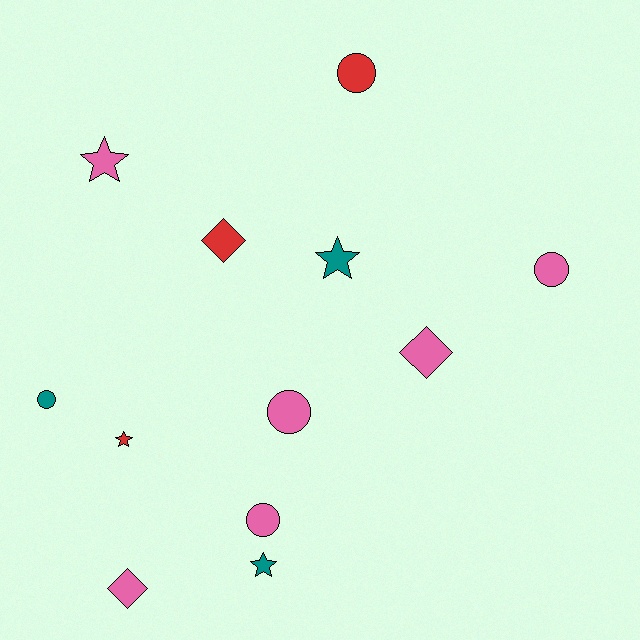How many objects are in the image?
There are 12 objects.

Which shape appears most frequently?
Circle, with 5 objects.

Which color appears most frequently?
Pink, with 6 objects.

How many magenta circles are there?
There are no magenta circles.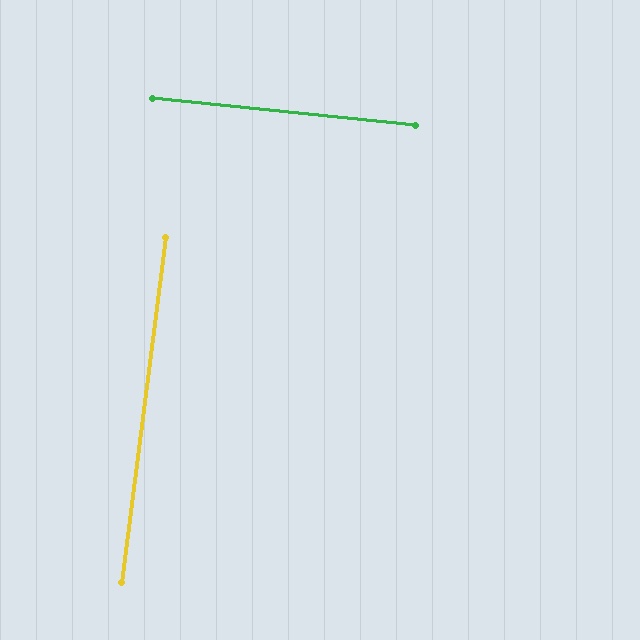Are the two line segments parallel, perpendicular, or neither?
Perpendicular — they meet at approximately 88°.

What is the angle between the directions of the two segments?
Approximately 88 degrees.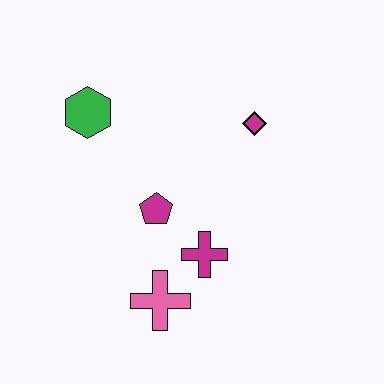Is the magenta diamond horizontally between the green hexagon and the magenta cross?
No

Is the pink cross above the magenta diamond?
No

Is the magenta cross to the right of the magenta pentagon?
Yes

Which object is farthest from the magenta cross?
The green hexagon is farthest from the magenta cross.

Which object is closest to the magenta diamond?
The magenta pentagon is closest to the magenta diamond.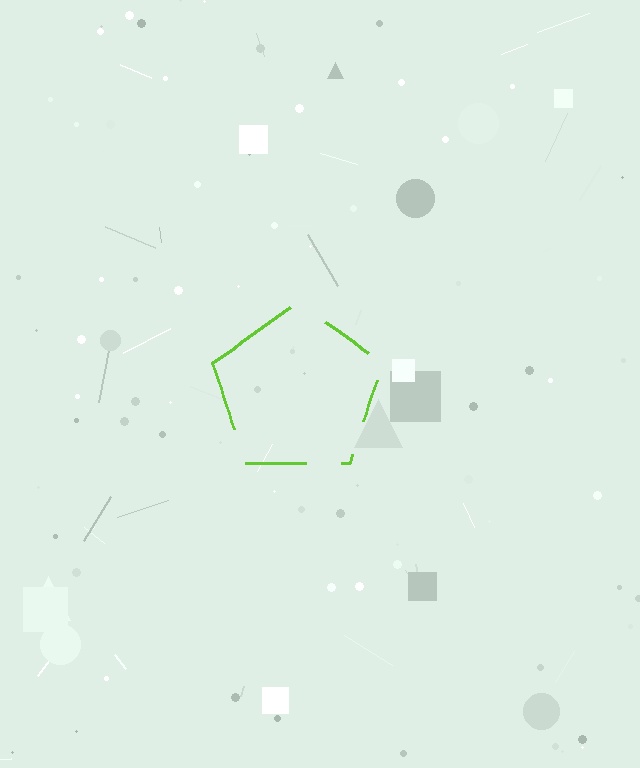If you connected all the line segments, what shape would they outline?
They would outline a pentagon.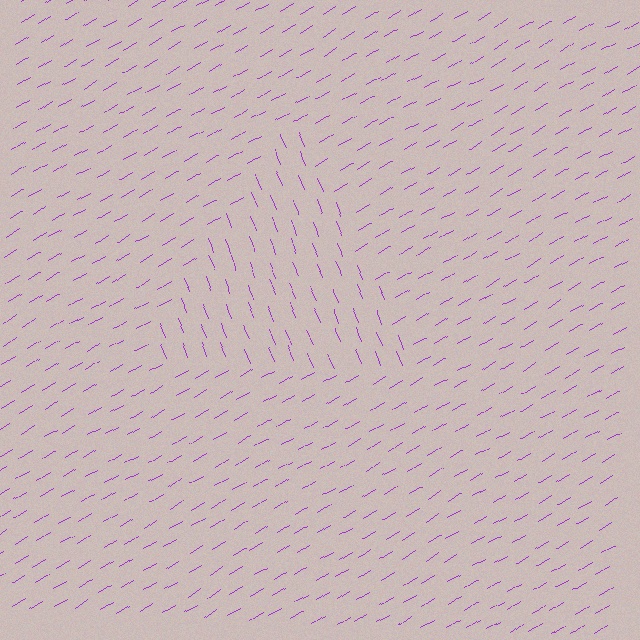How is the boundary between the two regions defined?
The boundary is defined purely by a change in line orientation (approximately 82 degrees difference). All lines are the same color and thickness.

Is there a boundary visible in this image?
Yes, there is a texture boundary formed by a change in line orientation.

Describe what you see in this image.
The image is filled with small purple line segments. A triangle region in the image has lines oriented differently from the surrounding lines, creating a visible texture boundary.